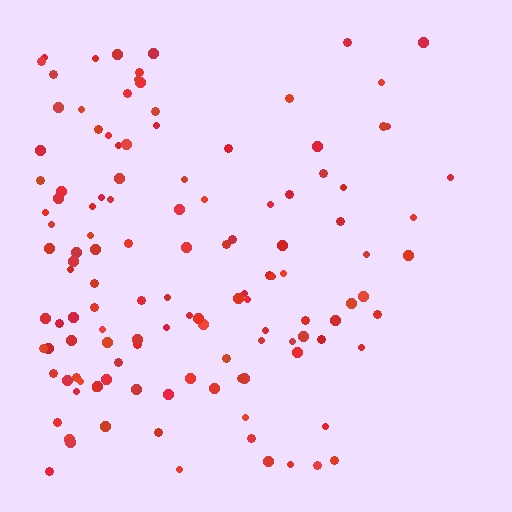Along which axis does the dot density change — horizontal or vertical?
Horizontal.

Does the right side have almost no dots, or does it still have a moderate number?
Still a moderate number, just noticeably fewer than the left.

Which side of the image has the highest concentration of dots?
The left.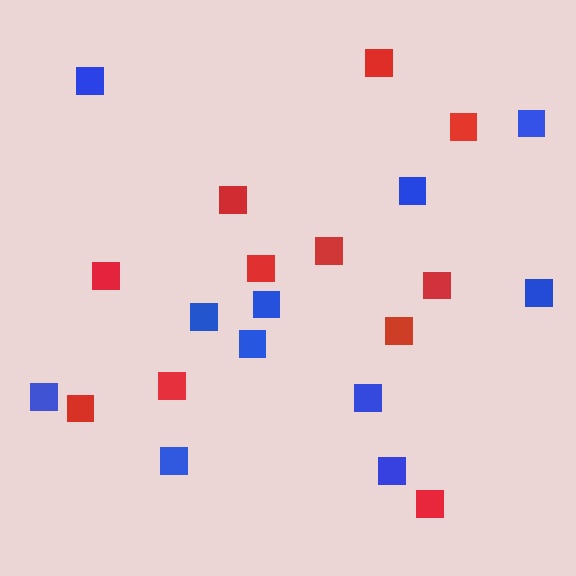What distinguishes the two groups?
There are 2 groups: one group of blue squares (11) and one group of red squares (11).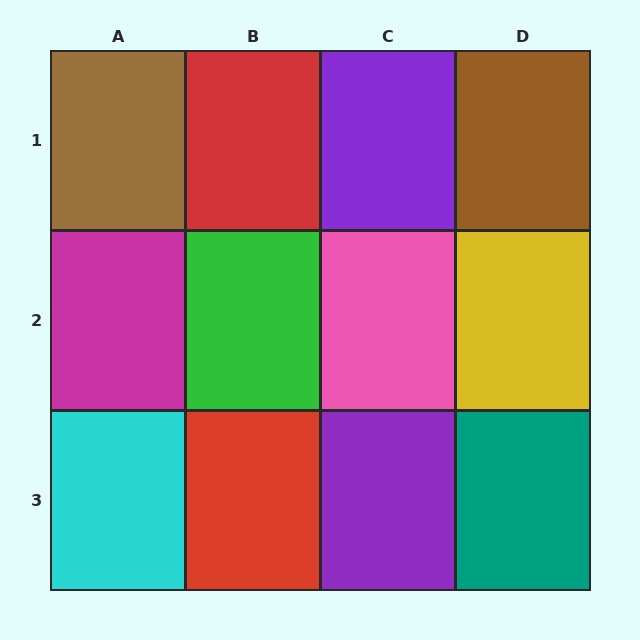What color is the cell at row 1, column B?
Red.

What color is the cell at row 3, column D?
Teal.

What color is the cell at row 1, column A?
Brown.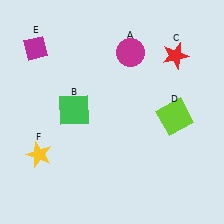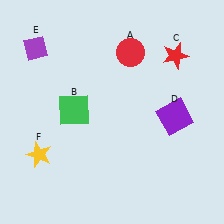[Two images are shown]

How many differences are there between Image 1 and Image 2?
There are 3 differences between the two images.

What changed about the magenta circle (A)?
In Image 1, A is magenta. In Image 2, it changed to red.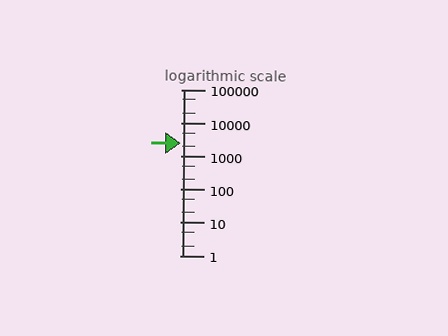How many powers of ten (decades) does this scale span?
The scale spans 5 decades, from 1 to 100000.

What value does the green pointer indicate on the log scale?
The pointer indicates approximately 2400.